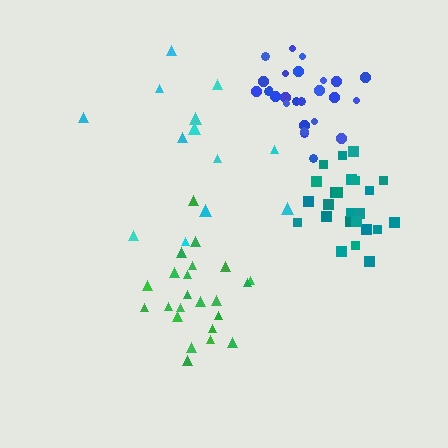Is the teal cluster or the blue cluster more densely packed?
Blue.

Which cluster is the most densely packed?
Blue.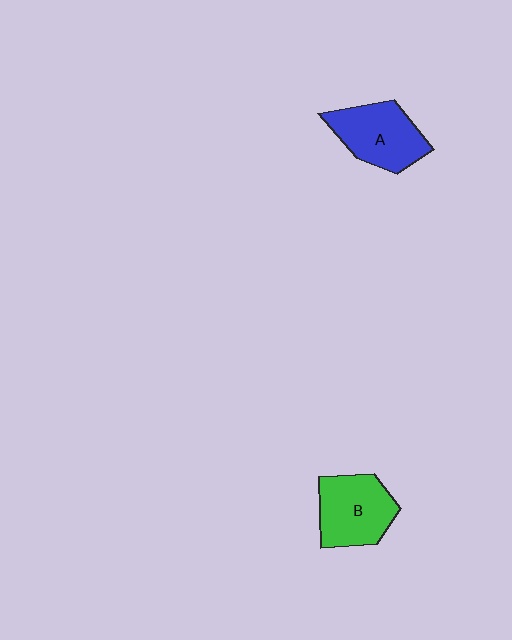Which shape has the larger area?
Shape B (green).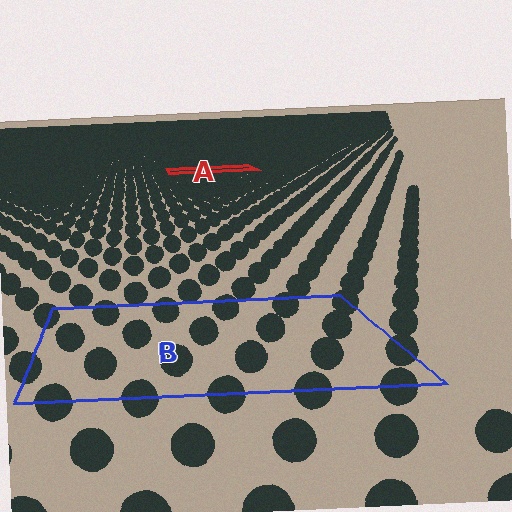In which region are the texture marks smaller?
The texture marks are smaller in region A, because it is farther away.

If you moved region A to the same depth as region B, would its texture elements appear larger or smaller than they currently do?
They would appear larger. At a closer depth, the same texture elements are projected at a bigger on-screen size.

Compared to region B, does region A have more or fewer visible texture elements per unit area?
Region A has more texture elements per unit area — they are packed more densely because it is farther away.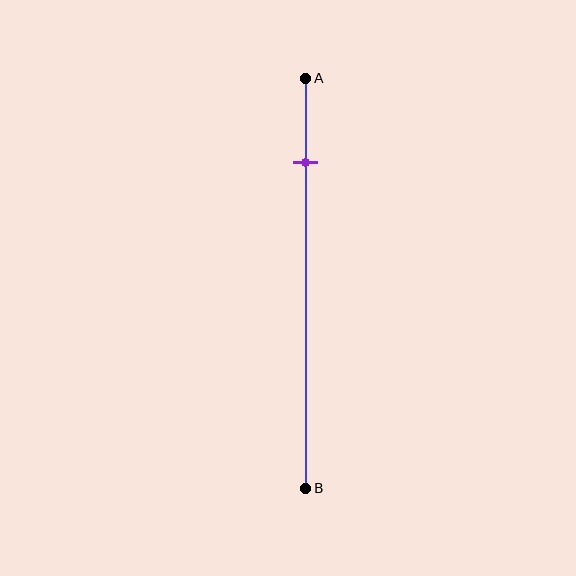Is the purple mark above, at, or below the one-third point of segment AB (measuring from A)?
The purple mark is above the one-third point of segment AB.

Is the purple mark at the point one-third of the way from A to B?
No, the mark is at about 20% from A, not at the 33% one-third point.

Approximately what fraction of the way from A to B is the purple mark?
The purple mark is approximately 20% of the way from A to B.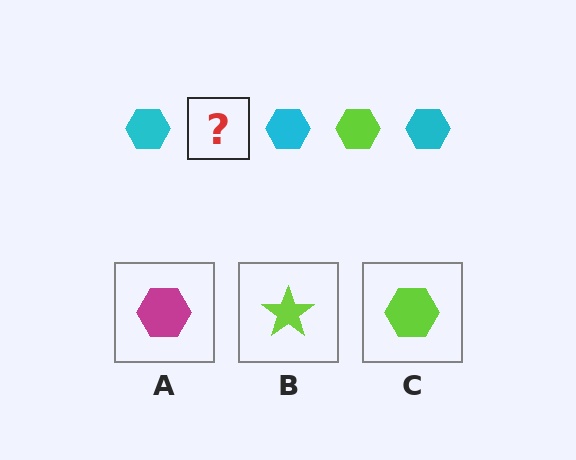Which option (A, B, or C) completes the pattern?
C.